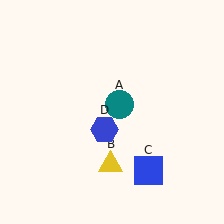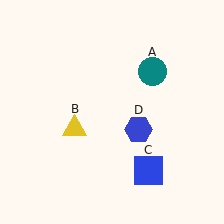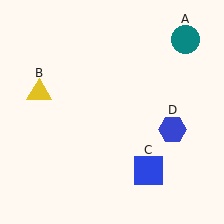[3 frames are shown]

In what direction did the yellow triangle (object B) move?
The yellow triangle (object B) moved up and to the left.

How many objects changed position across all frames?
3 objects changed position: teal circle (object A), yellow triangle (object B), blue hexagon (object D).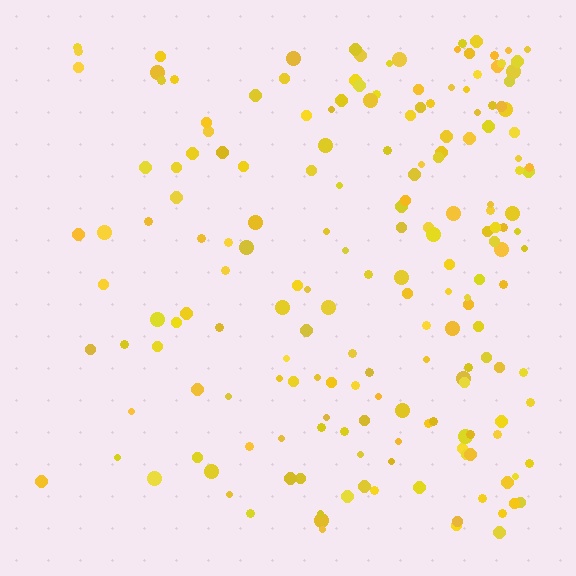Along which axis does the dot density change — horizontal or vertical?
Horizontal.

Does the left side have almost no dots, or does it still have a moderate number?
Still a moderate number, just noticeably fewer than the right.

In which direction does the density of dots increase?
From left to right, with the right side densest.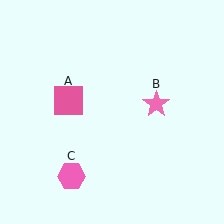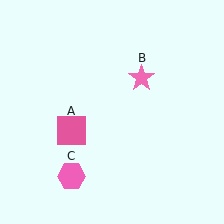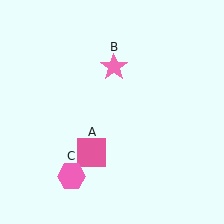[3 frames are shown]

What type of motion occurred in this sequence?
The pink square (object A), pink star (object B) rotated counterclockwise around the center of the scene.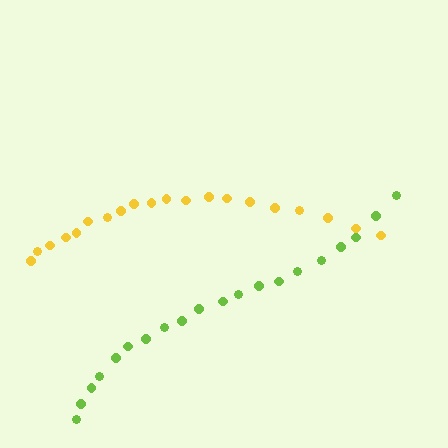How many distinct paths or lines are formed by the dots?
There are 2 distinct paths.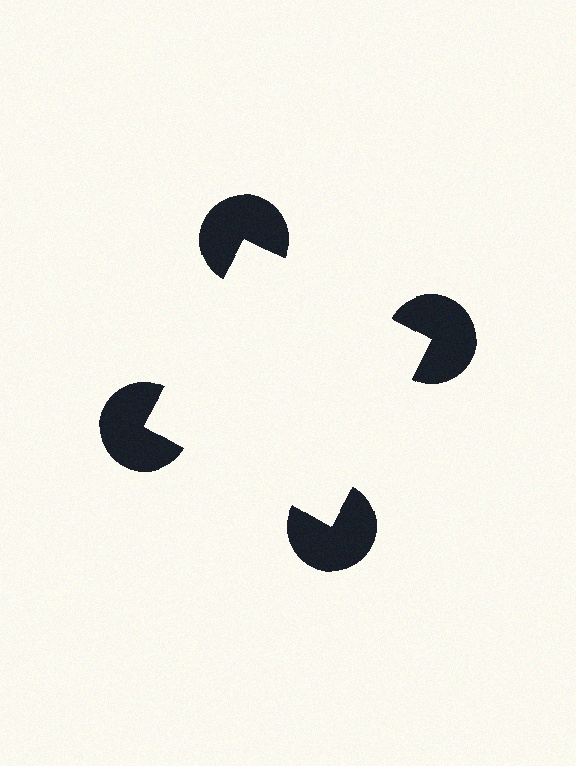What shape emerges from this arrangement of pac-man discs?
An illusory square — its edges are inferred from the aligned wedge cuts in the pac-man discs, not physically drawn.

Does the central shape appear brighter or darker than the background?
It typically appears slightly brighter than the background, even though no actual brightness change is drawn.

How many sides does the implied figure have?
4 sides.